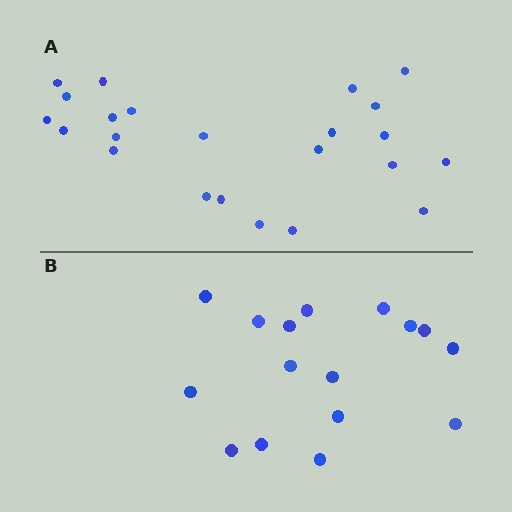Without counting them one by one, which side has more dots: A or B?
Region A (the top region) has more dots.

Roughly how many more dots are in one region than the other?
Region A has roughly 8 or so more dots than region B.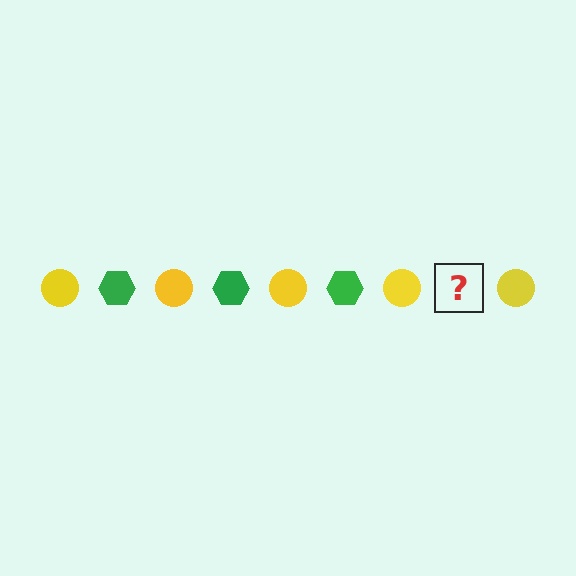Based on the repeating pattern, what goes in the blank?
The blank should be a green hexagon.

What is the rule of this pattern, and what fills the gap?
The rule is that the pattern alternates between yellow circle and green hexagon. The gap should be filled with a green hexagon.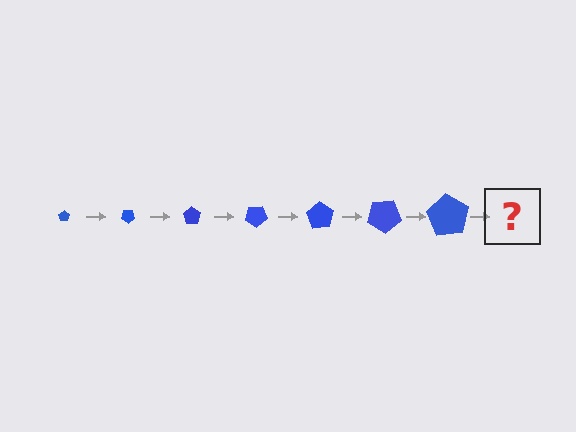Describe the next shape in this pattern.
It should be a pentagon, larger than the previous one and rotated 245 degrees from the start.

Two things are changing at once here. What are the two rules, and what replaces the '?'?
The two rules are that the pentagon grows larger each step and it rotates 35 degrees each step. The '?' should be a pentagon, larger than the previous one and rotated 245 degrees from the start.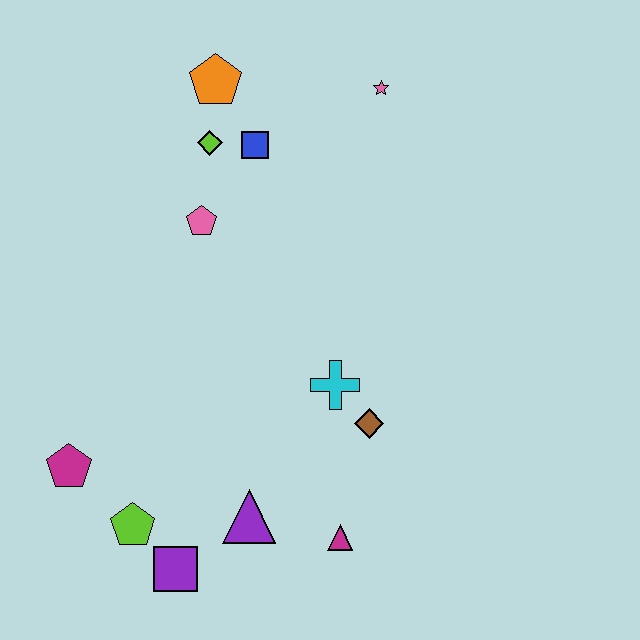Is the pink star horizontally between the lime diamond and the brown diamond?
No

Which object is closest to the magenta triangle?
The purple triangle is closest to the magenta triangle.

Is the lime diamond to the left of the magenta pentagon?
No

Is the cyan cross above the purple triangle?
Yes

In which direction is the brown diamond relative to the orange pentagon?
The brown diamond is below the orange pentagon.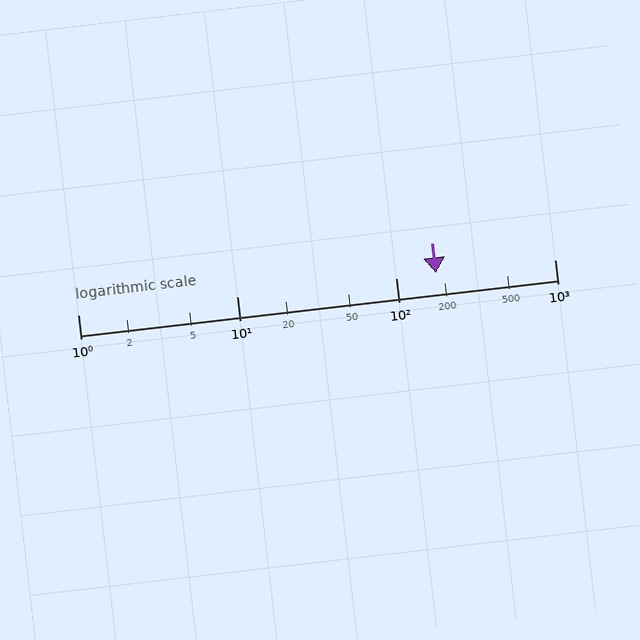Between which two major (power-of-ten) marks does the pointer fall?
The pointer is between 100 and 1000.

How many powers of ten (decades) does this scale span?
The scale spans 3 decades, from 1 to 1000.